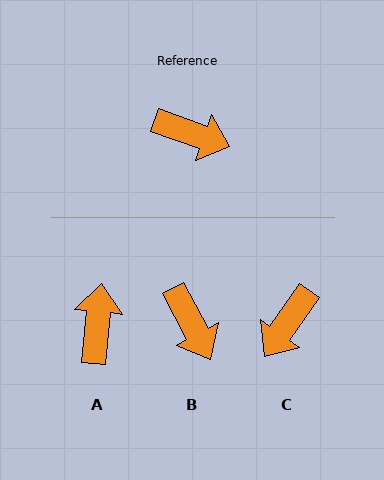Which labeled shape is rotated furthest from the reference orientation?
C, about 105 degrees away.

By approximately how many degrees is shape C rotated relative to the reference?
Approximately 105 degrees clockwise.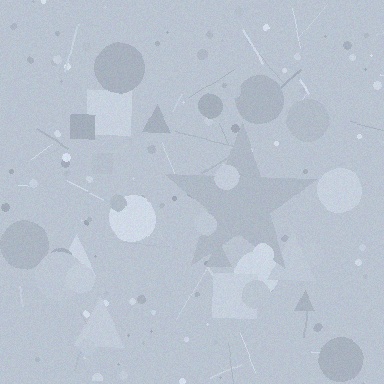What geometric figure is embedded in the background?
A star is embedded in the background.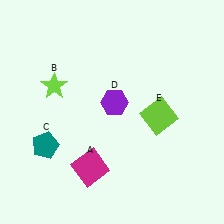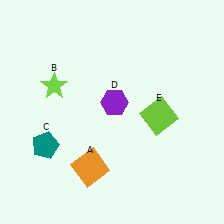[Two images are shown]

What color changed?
The square (A) changed from magenta in Image 1 to orange in Image 2.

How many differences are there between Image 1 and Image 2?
There is 1 difference between the two images.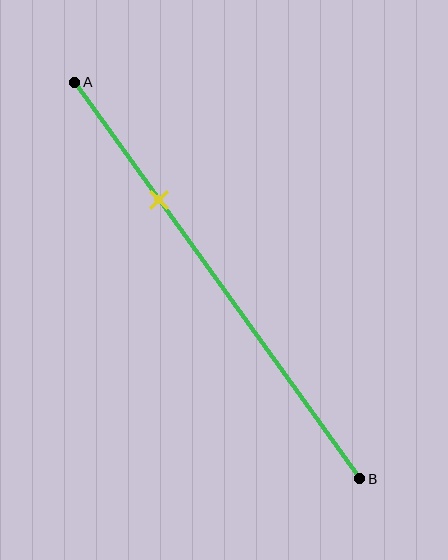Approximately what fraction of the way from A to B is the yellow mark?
The yellow mark is approximately 30% of the way from A to B.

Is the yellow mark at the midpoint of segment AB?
No, the mark is at about 30% from A, not at the 50% midpoint.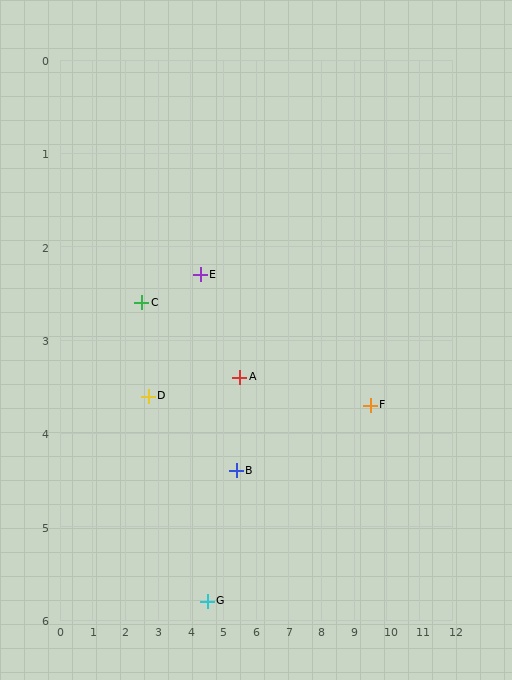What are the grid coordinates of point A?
Point A is at approximately (5.5, 3.4).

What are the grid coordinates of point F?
Point F is at approximately (9.5, 3.7).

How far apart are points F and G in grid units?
Points F and G are about 5.4 grid units apart.